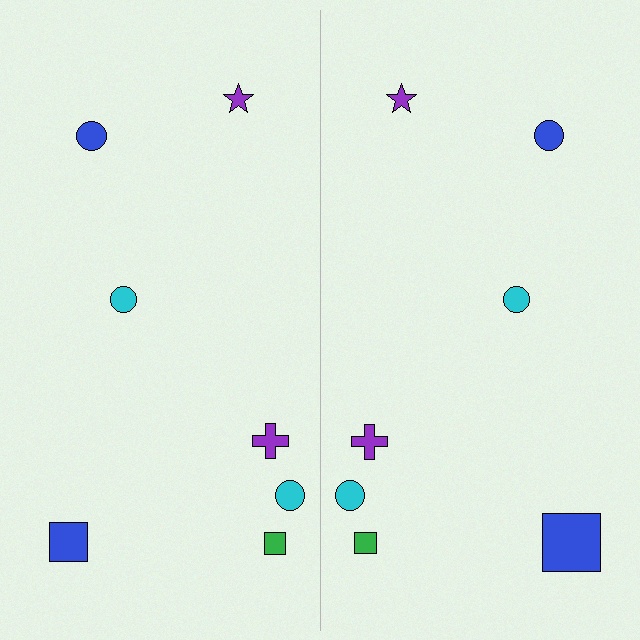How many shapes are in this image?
There are 14 shapes in this image.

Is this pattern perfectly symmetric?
No, the pattern is not perfectly symmetric. The blue square on the right side has a different size than its mirror counterpart.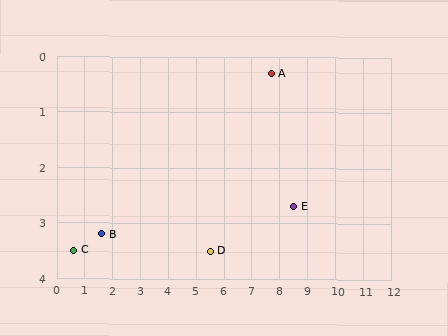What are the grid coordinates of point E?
Point E is at approximately (8.5, 2.7).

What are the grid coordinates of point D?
Point D is at approximately (5.5, 3.5).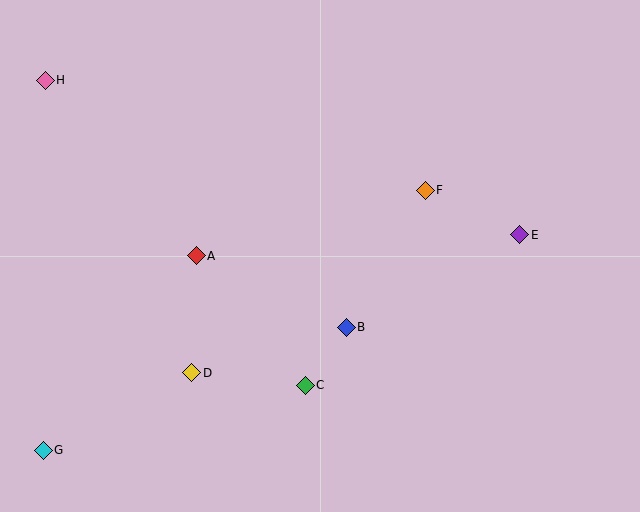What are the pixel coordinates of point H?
Point H is at (45, 80).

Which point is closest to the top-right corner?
Point E is closest to the top-right corner.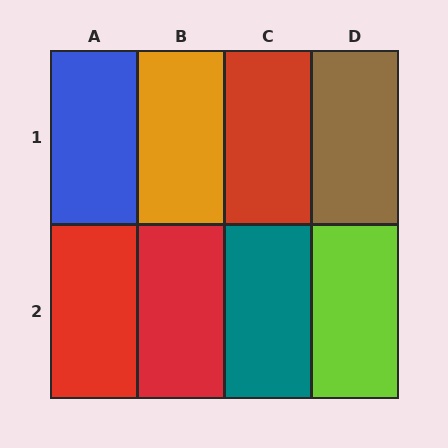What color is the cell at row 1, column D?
Brown.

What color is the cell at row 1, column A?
Blue.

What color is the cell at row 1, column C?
Red.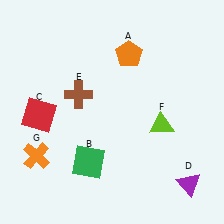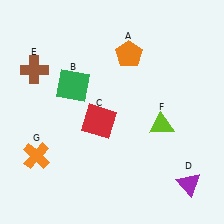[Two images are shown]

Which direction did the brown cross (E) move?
The brown cross (E) moved left.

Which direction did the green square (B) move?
The green square (B) moved up.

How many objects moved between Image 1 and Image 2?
3 objects moved between the two images.